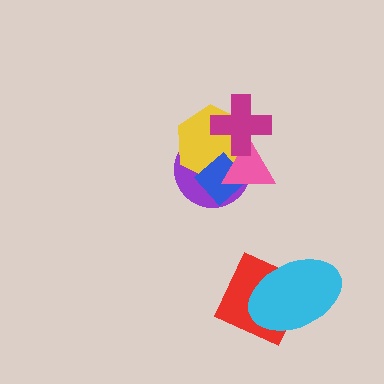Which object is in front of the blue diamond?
The pink triangle is in front of the blue diamond.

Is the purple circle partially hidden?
Yes, it is partially covered by another shape.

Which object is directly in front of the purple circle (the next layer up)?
The yellow hexagon is directly in front of the purple circle.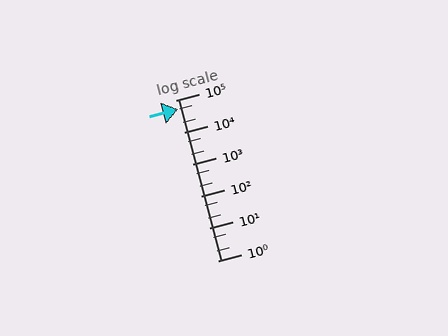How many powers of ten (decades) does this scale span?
The scale spans 5 decades, from 1 to 100000.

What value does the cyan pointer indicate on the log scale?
The pointer indicates approximately 53000.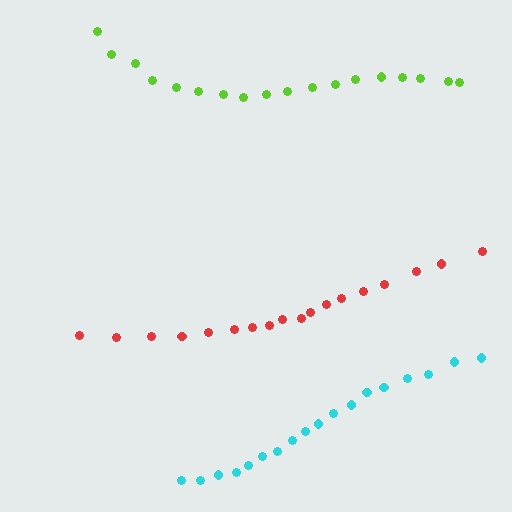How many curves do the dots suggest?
There are 3 distinct paths.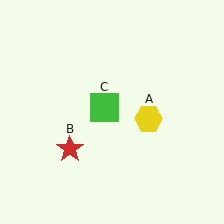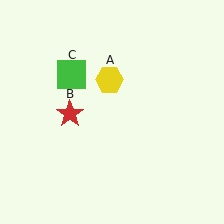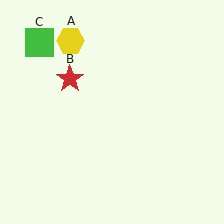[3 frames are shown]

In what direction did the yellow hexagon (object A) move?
The yellow hexagon (object A) moved up and to the left.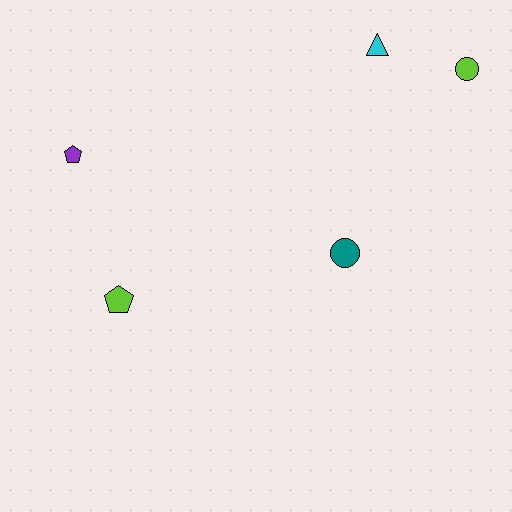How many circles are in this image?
There are 2 circles.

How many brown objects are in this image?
There are no brown objects.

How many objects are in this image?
There are 5 objects.